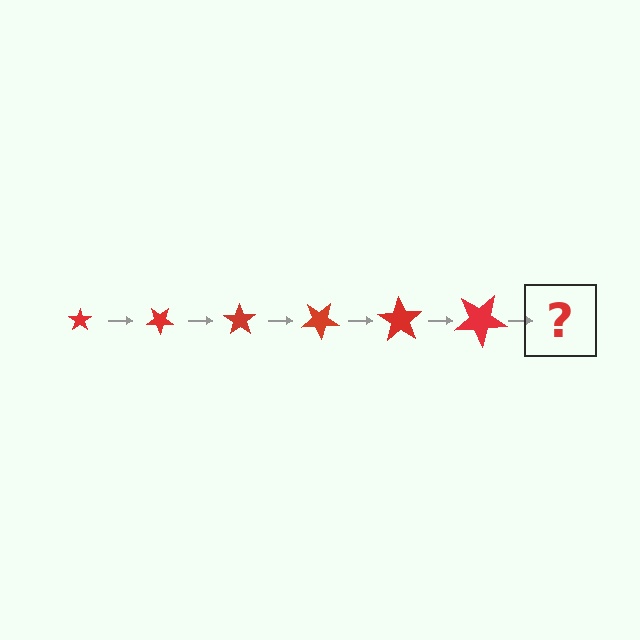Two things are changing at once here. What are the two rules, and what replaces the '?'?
The two rules are that the star grows larger each step and it rotates 35 degrees each step. The '?' should be a star, larger than the previous one and rotated 210 degrees from the start.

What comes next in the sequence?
The next element should be a star, larger than the previous one and rotated 210 degrees from the start.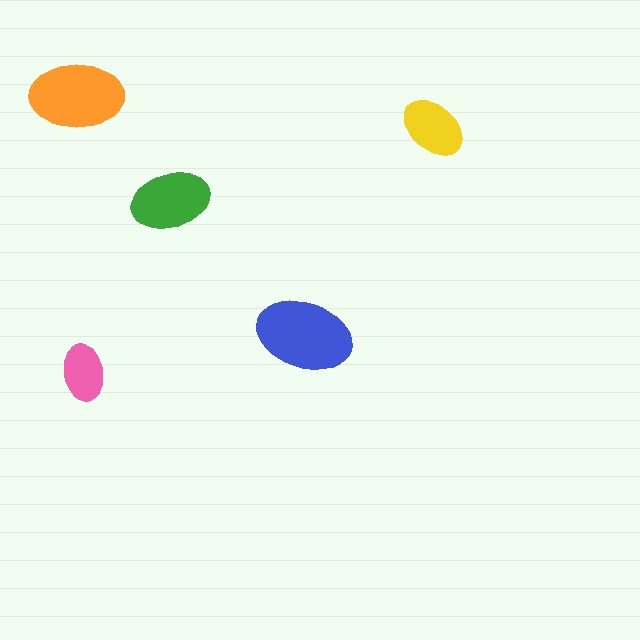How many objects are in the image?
There are 5 objects in the image.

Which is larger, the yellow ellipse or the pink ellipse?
The yellow one.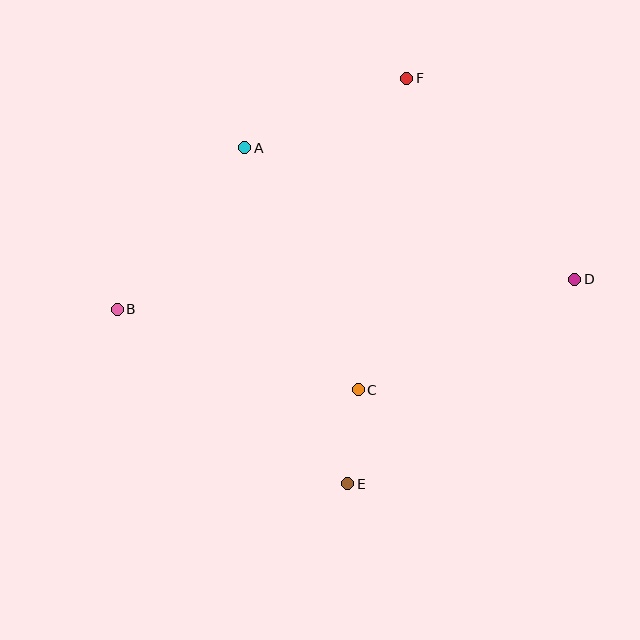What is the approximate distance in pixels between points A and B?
The distance between A and B is approximately 206 pixels.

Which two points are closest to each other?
Points C and E are closest to each other.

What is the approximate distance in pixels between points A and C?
The distance between A and C is approximately 267 pixels.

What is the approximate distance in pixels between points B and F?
The distance between B and F is approximately 370 pixels.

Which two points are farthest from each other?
Points B and D are farthest from each other.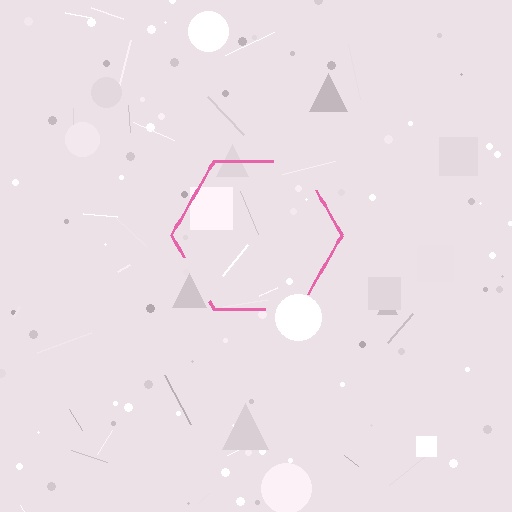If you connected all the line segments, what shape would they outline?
They would outline a hexagon.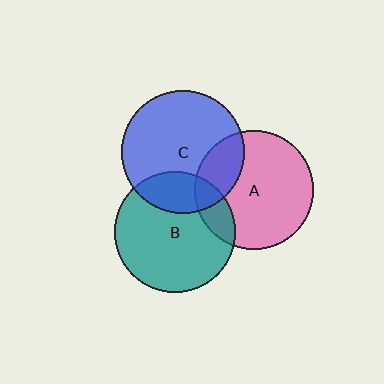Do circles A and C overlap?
Yes.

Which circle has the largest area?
Circle C (blue).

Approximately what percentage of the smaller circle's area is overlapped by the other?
Approximately 25%.